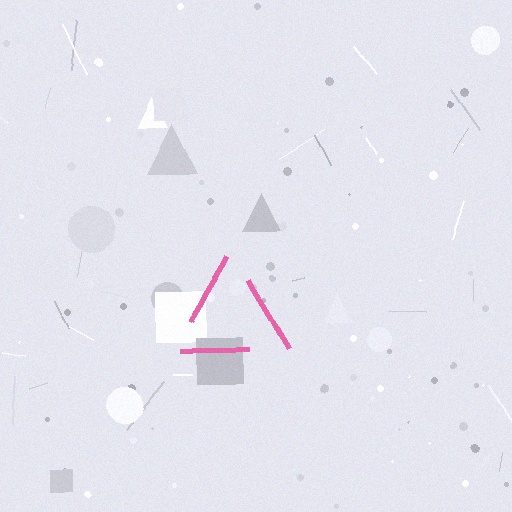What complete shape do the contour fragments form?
The contour fragments form a triangle.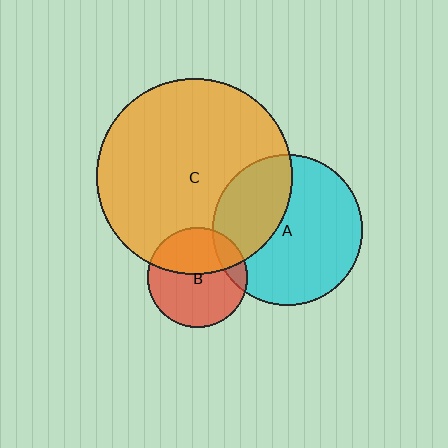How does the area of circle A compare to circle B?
Approximately 2.3 times.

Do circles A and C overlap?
Yes.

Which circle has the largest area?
Circle C (orange).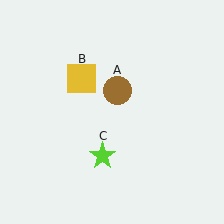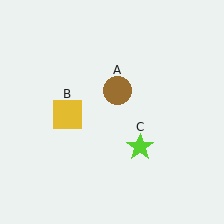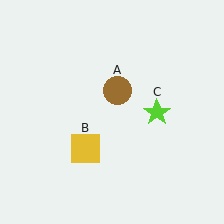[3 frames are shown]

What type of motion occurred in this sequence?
The yellow square (object B), lime star (object C) rotated counterclockwise around the center of the scene.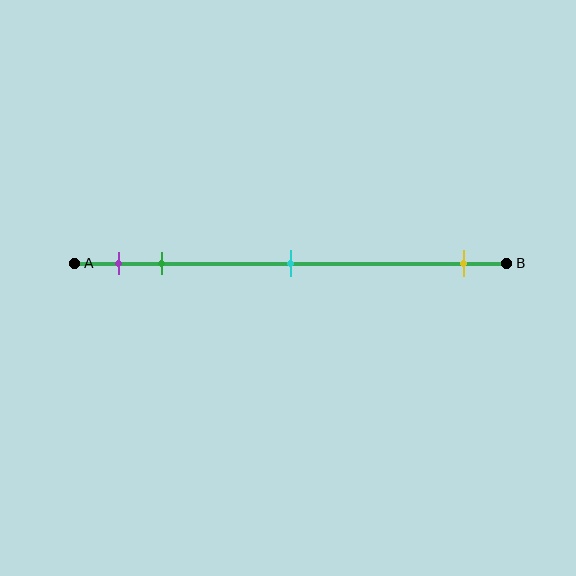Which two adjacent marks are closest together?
The purple and green marks are the closest adjacent pair.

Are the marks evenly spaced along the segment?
No, the marks are not evenly spaced.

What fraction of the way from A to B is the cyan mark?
The cyan mark is approximately 50% (0.5) of the way from A to B.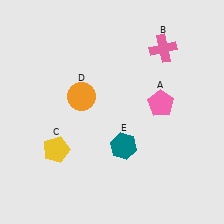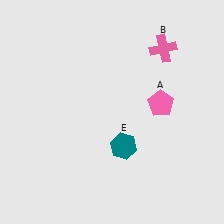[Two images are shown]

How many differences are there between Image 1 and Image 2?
There are 2 differences between the two images.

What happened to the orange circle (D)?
The orange circle (D) was removed in Image 2. It was in the top-left area of Image 1.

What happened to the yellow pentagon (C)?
The yellow pentagon (C) was removed in Image 2. It was in the bottom-left area of Image 1.